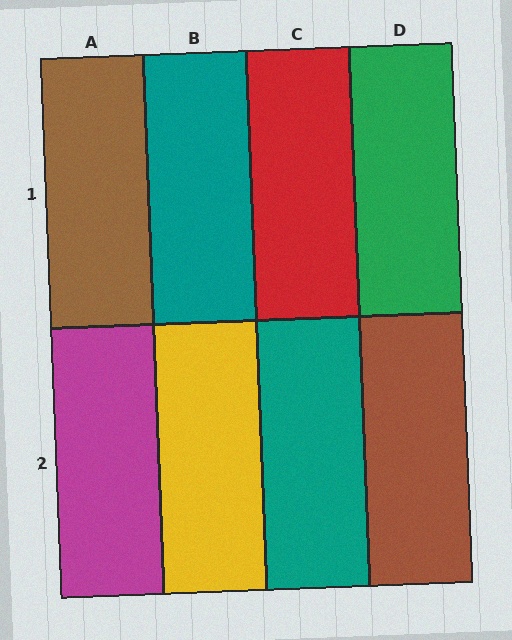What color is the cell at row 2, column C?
Teal.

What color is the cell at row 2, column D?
Brown.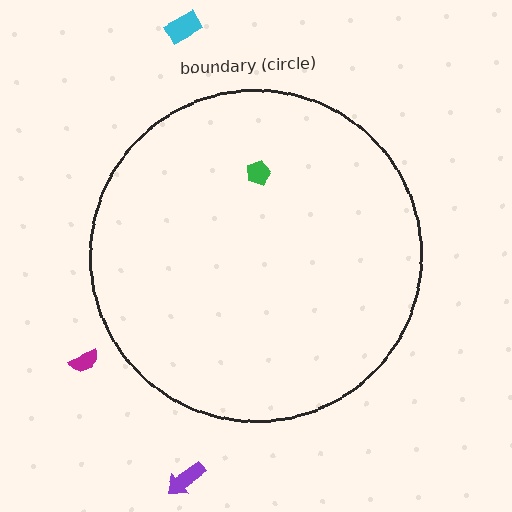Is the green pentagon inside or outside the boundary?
Inside.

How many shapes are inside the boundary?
1 inside, 3 outside.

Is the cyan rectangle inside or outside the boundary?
Outside.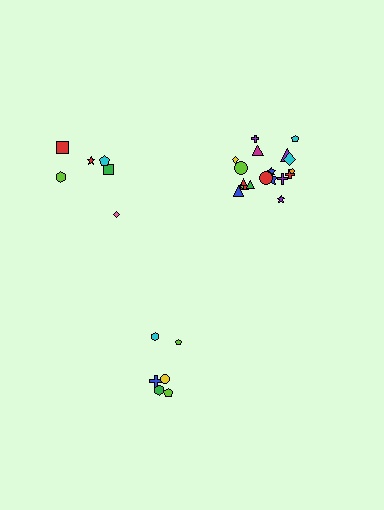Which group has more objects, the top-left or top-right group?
The top-right group.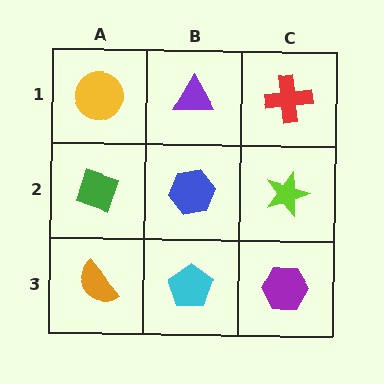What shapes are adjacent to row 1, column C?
A lime star (row 2, column C), a purple triangle (row 1, column B).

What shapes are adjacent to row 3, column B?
A blue hexagon (row 2, column B), an orange semicircle (row 3, column A), a purple hexagon (row 3, column C).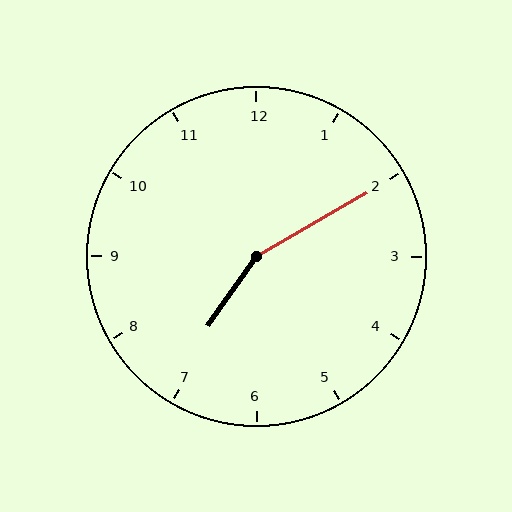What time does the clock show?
7:10.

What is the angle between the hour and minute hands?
Approximately 155 degrees.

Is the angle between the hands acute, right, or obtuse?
It is obtuse.